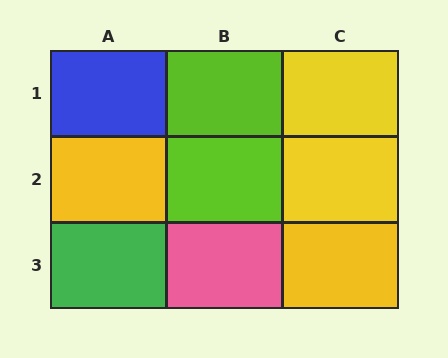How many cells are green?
1 cell is green.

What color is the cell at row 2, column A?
Yellow.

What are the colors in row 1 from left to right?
Blue, lime, yellow.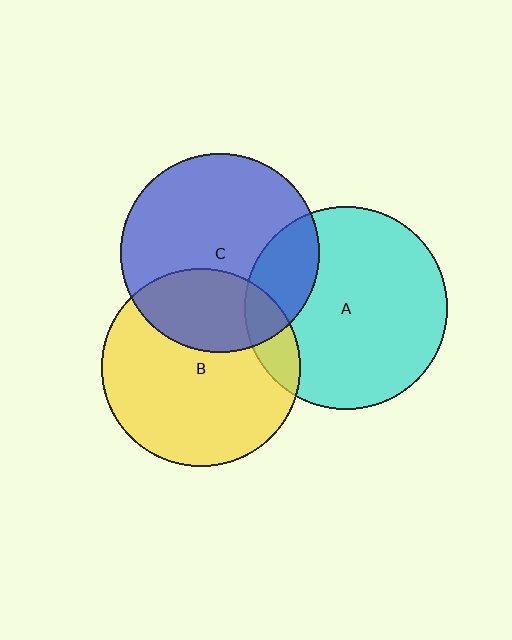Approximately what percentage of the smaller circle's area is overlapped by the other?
Approximately 20%.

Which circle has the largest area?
Circle A (cyan).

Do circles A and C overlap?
Yes.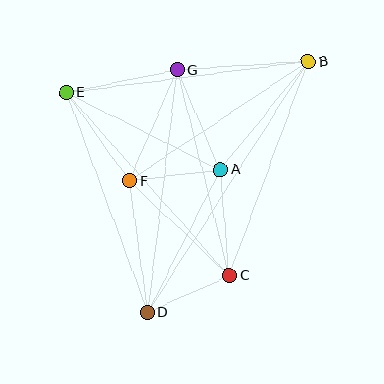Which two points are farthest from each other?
Points B and D are farthest from each other.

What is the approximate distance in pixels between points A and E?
The distance between A and E is approximately 172 pixels.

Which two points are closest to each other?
Points C and D are closest to each other.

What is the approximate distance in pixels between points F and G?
The distance between F and G is approximately 121 pixels.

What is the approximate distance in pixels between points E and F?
The distance between E and F is approximately 109 pixels.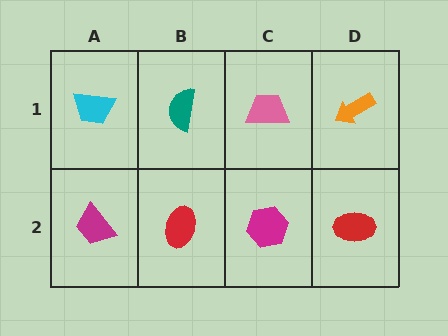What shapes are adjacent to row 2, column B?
A teal semicircle (row 1, column B), a magenta trapezoid (row 2, column A), a magenta hexagon (row 2, column C).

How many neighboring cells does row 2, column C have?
3.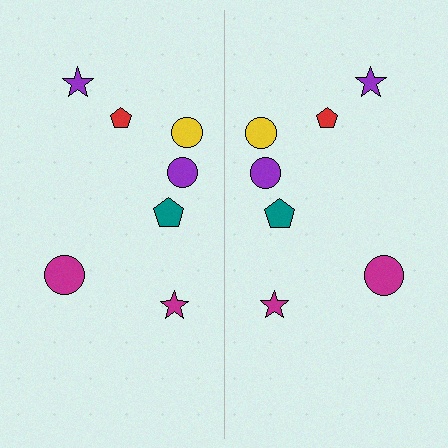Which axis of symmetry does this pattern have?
The pattern has a vertical axis of symmetry running through the center of the image.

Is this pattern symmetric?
Yes, this pattern has bilateral (reflection) symmetry.